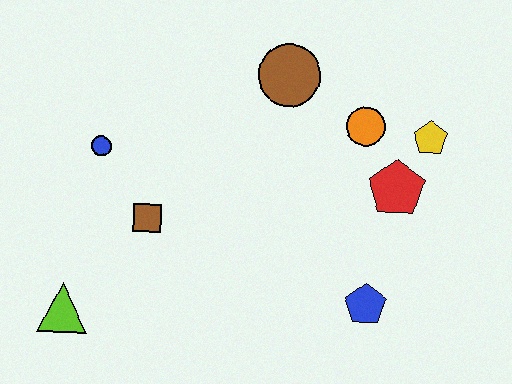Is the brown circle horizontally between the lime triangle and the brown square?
No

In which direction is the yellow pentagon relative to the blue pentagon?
The yellow pentagon is above the blue pentagon.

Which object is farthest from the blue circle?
The yellow pentagon is farthest from the blue circle.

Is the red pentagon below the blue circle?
Yes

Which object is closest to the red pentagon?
The yellow pentagon is closest to the red pentagon.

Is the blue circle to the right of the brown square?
No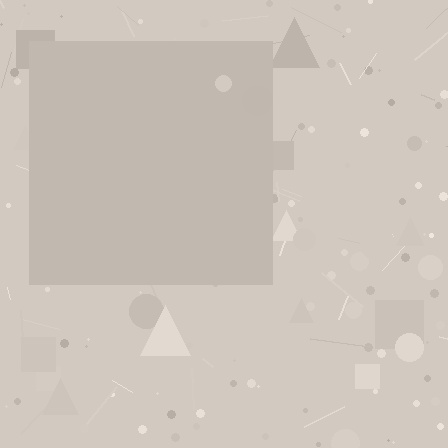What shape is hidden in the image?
A square is hidden in the image.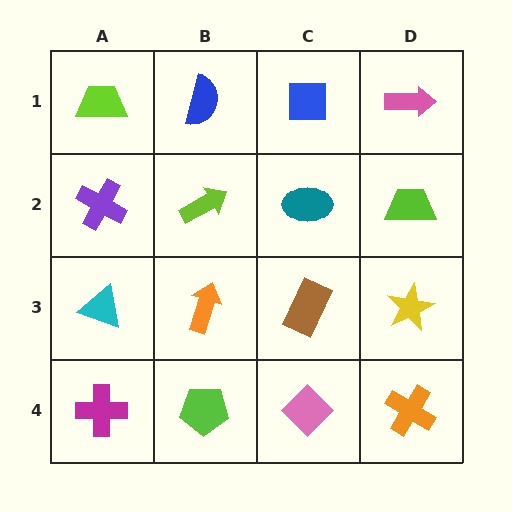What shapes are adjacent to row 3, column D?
A lime trapezoid (row 2, column D), an orange cross (row 4, column D), a brown rectangle (row 3, column C).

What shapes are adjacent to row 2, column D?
A pink arrow (row 1, column D), a yellow star (row 3, column D), a teal ellipse (row 2, column C).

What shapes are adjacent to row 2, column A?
A lime trapezoid (row 1, column A), a cyan triangle (row 3, column A), a lime arrow (row 2, column B).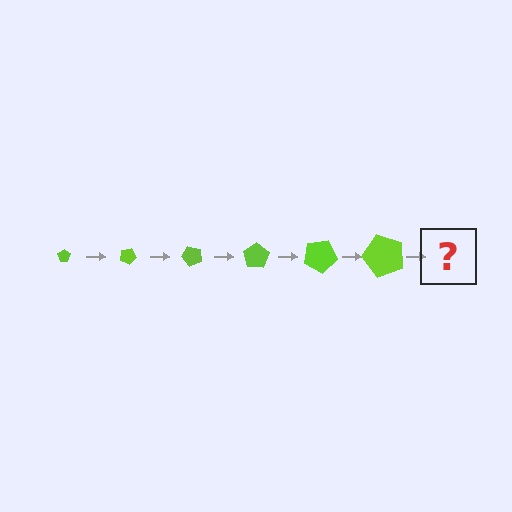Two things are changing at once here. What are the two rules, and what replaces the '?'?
The two rules are that the pentagon grows larger each step and it rotates 25 degrees each step. The '?' should be a pentagon, larger than the previous one and rotated 150 degrees from the start.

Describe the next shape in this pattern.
It should be a pentagon, larger than the previous one and rotated 150 degrees from the start.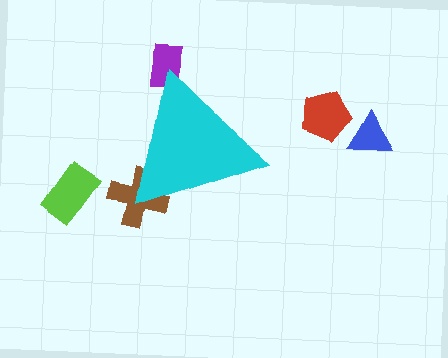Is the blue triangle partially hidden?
No, the blue triangle is fully visible.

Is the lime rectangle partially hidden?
No, the lime rectangle is fully visible.